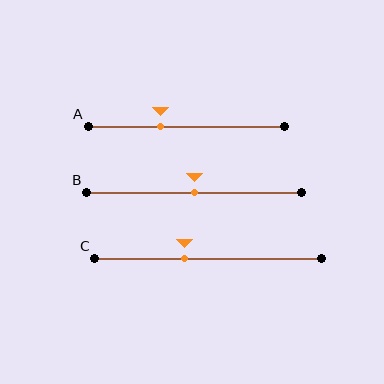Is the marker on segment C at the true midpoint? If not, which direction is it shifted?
No, the marker on segment C is shifted to the left by about 11% of the segment length.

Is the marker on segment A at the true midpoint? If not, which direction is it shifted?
No, the marker on segment A is shifted to the left by about 13% of the segment length.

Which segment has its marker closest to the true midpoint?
Segment B has its marker closest to the true midpoint.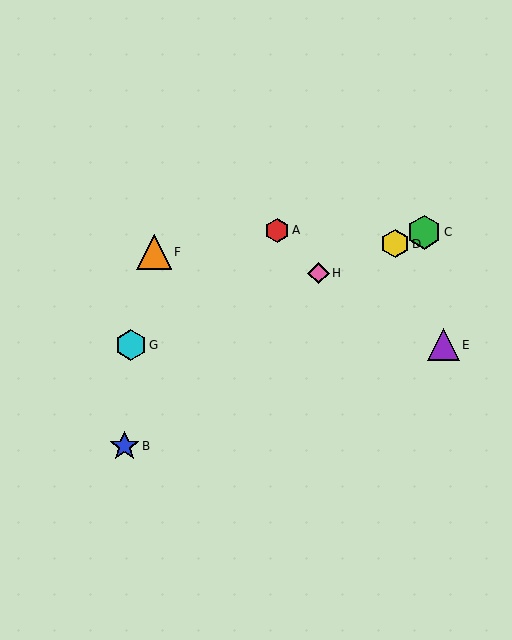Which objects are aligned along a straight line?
Objects C, D, G, H are aligned along a straight line.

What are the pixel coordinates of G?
Object G is at (131, 345).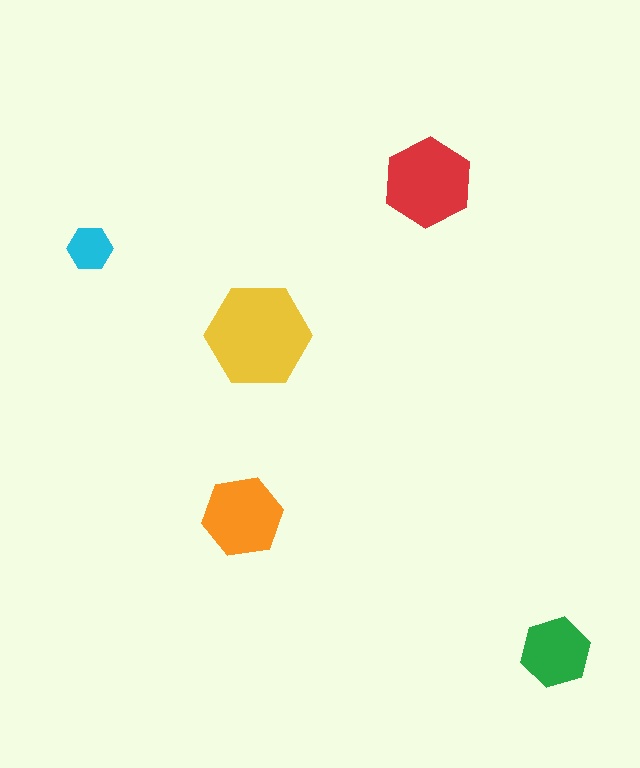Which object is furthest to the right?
The green hexagon is rightmost.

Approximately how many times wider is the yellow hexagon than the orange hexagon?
About 1.5 times wider.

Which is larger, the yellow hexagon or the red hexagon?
The yellow one.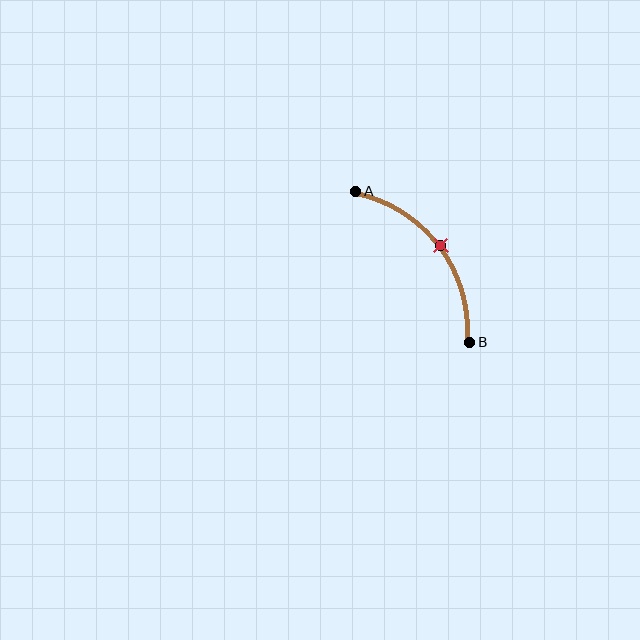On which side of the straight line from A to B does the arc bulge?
The arc bulges above and to the right of the straight line connecting A and B.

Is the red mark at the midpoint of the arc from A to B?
Yes. The red mark lies on the arc at equal arc-length from both A and B — it is the arc midpoint.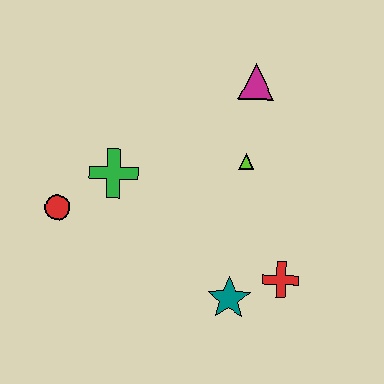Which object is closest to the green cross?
The red circle is closest to the green cross.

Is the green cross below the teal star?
No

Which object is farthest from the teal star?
The magenta triangle is farthest from the teal star.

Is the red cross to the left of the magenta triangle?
No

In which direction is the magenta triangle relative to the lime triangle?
The magenta triangle is above the lime triangle.